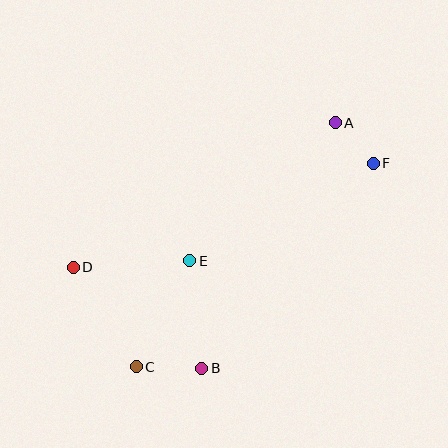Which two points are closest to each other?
Points A and F are closest to each other.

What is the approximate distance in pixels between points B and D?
The distance between B and D is approximately 163 pixels.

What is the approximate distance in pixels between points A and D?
The distance between A and D is approximately 299 pixels.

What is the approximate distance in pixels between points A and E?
The distance between A and E is approximately 200 pixels.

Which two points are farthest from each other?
Points D and F are farthest from each other.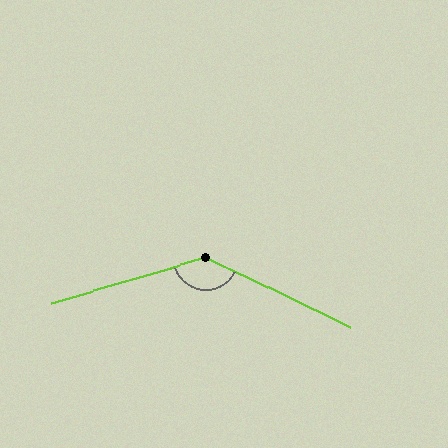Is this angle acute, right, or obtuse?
It is obtuse.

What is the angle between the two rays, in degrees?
Approximately 138 degrees.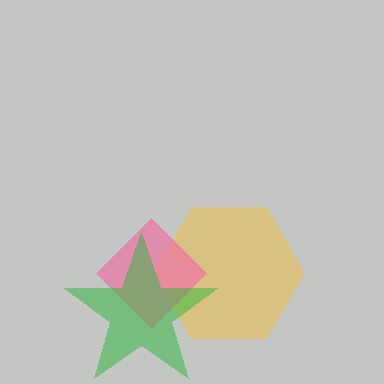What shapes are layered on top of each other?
The layered shapes are: a yellow hexagon, a pink diamond, a green star.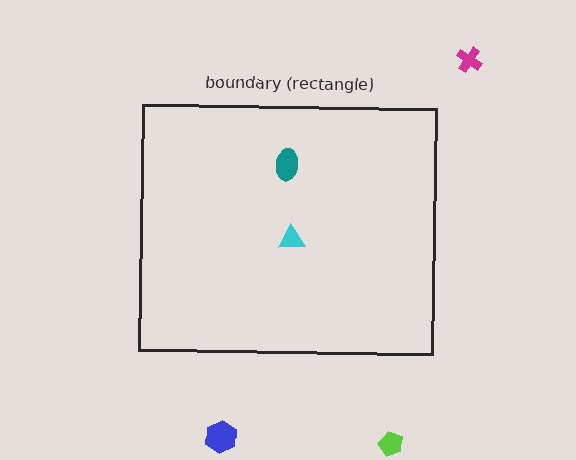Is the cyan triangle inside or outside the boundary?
Inside.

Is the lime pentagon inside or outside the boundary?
Outside.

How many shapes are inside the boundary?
2 inside, 3 outside.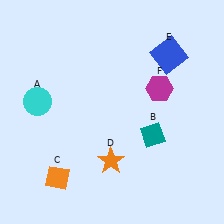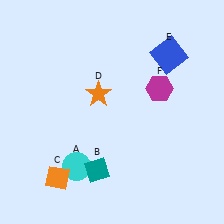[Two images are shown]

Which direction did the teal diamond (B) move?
The teal diamond (B) moved left.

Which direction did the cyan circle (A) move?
The cyan circle (A) moved down.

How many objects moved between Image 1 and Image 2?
3 objects moved between the two images.